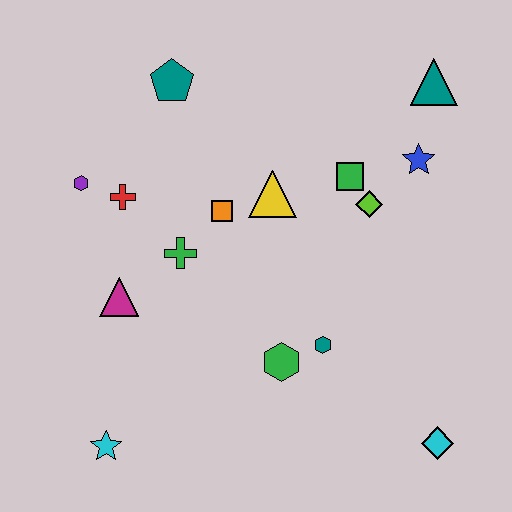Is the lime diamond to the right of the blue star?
No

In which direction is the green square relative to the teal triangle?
The green square is below the teal triangle.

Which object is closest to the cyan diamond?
The teal hexagon is closest to the cyan diamond.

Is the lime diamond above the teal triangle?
No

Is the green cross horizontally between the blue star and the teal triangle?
No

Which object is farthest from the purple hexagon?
The cyan diamond is farthest from the purple hexagon.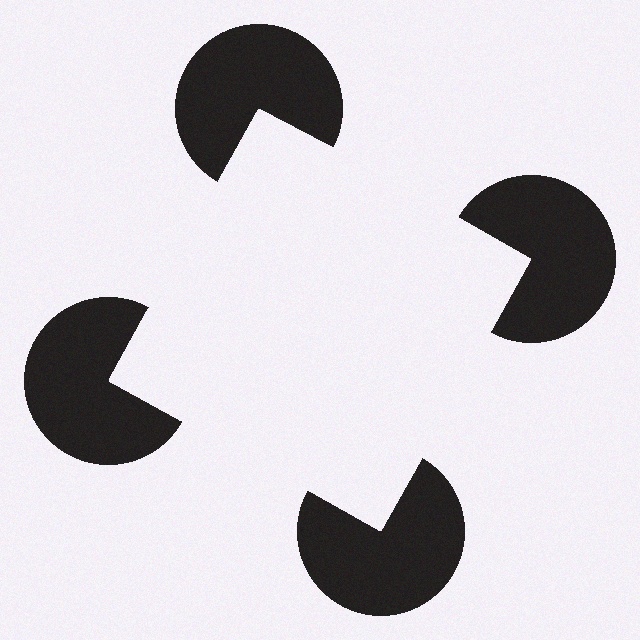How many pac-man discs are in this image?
There are 4 — one at each vertex of the illusory square.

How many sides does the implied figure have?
4 sides.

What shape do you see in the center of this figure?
An illusory square — its edges are inferred from the aligned wedge cuts in the pac-man discs, not physically drawn.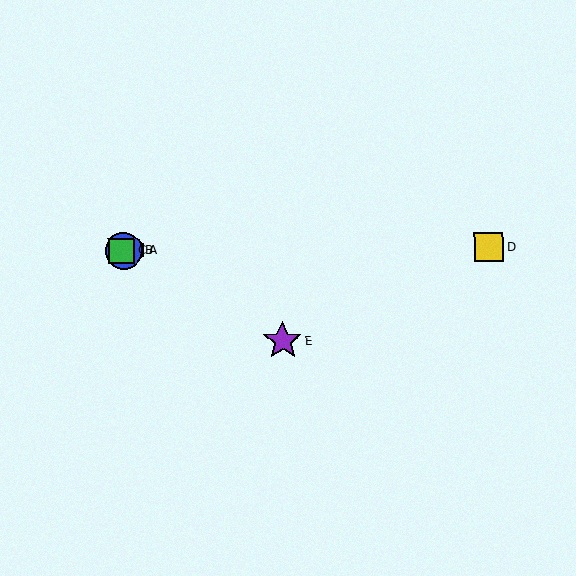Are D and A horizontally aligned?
Yes, both are at y≈247.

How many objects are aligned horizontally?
4 objects (A, B, C, D) are aligned horizontally.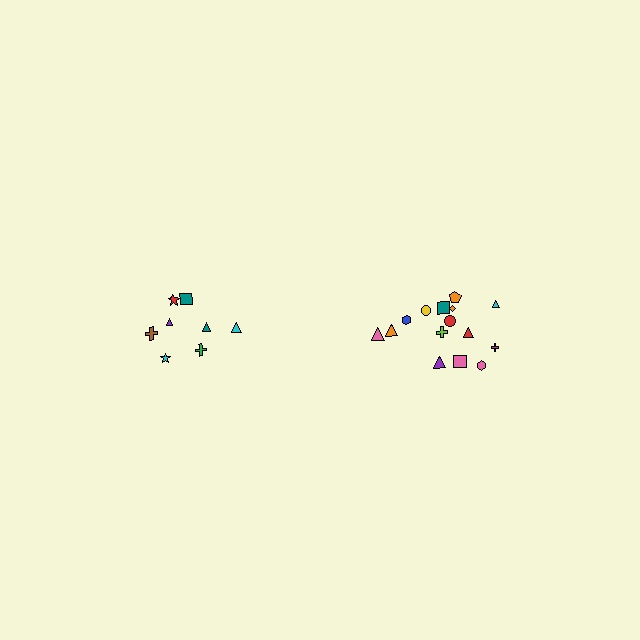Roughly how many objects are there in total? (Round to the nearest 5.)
Roughly 25 objects in total.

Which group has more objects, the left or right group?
The right group.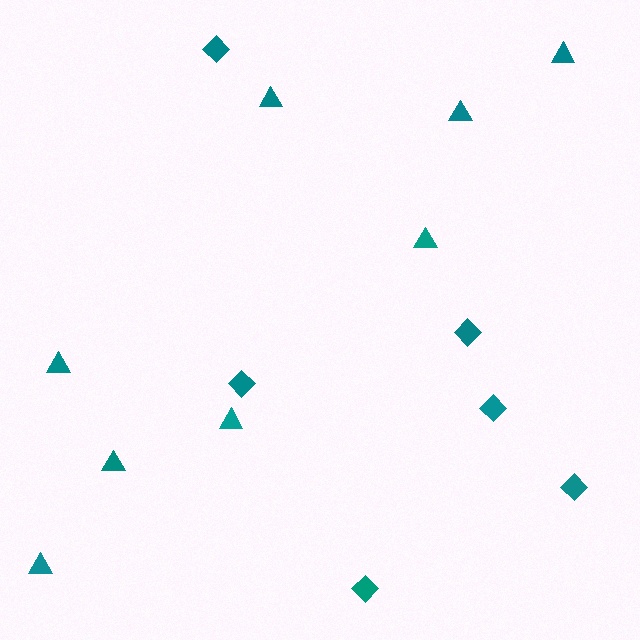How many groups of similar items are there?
There are 2 groups: one group of triangles (8) and one group of diamonds (6).